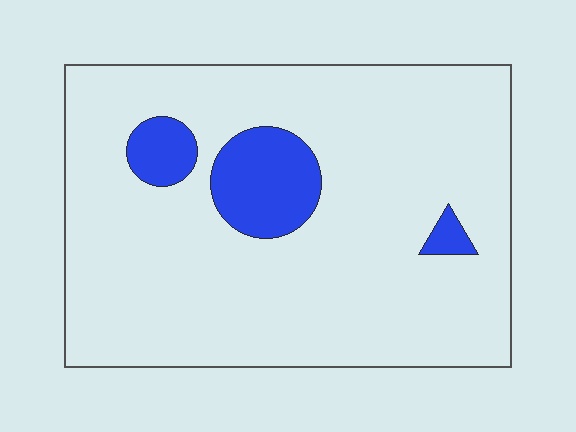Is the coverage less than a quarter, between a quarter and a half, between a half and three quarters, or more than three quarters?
Less than a quarter.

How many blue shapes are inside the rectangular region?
3.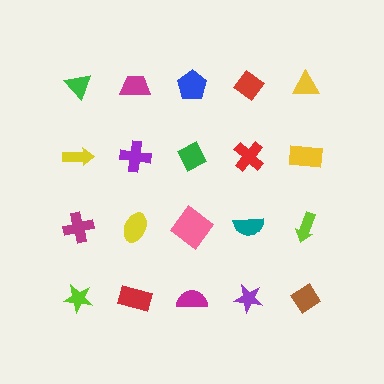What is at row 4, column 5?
A brown diamond.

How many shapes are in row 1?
5 shapes.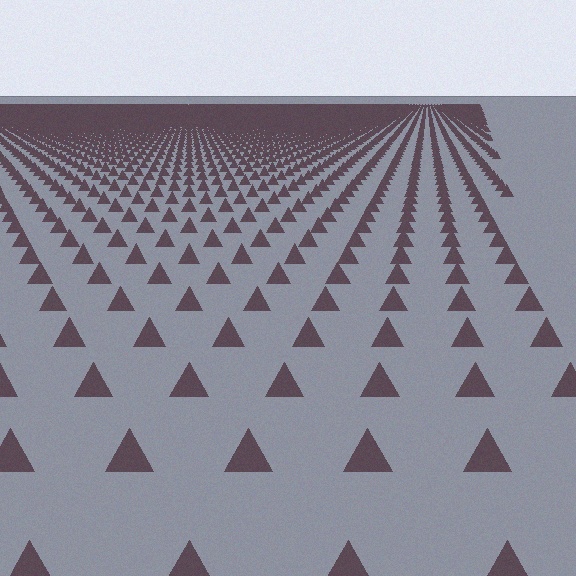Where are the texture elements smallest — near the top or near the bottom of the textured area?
Near the top.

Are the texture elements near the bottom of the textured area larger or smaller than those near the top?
Larger. Near the bottom, elements are closer to the viewer and appear at a bigger on-screen size.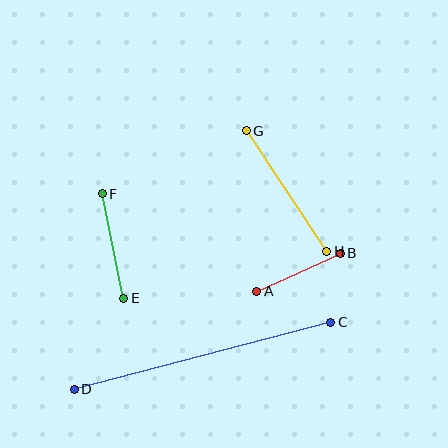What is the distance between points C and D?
The distance is approximately 265 pixels.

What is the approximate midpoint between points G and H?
The midpoint is at approximately (287, 191) pixels.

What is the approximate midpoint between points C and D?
The midpoint is at approximately (203, 356) pixels.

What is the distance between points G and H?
The distance is approximately 145 pixels.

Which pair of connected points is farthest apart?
Points C and D are farthest apart.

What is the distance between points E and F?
The distance is approximately 107 pixels.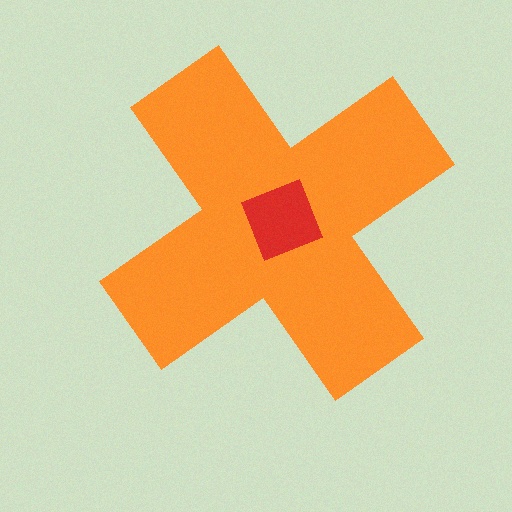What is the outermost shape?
The orange cross.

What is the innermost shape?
The red diamond.